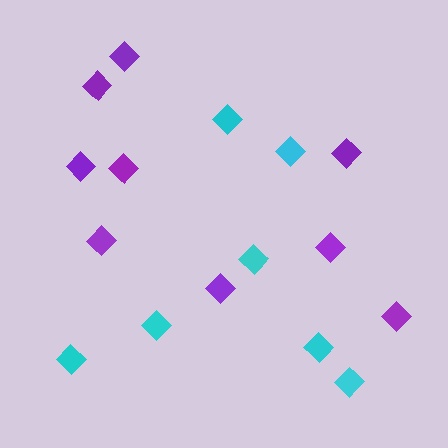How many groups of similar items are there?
There are 2 groups: one group of purple diamonds (9) and one group of cyan diamonds (7).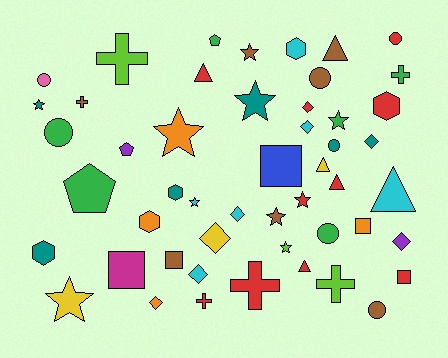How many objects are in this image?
There are 50 objects.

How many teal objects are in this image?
There are 6 teal objects.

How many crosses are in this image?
There are 6 crosses.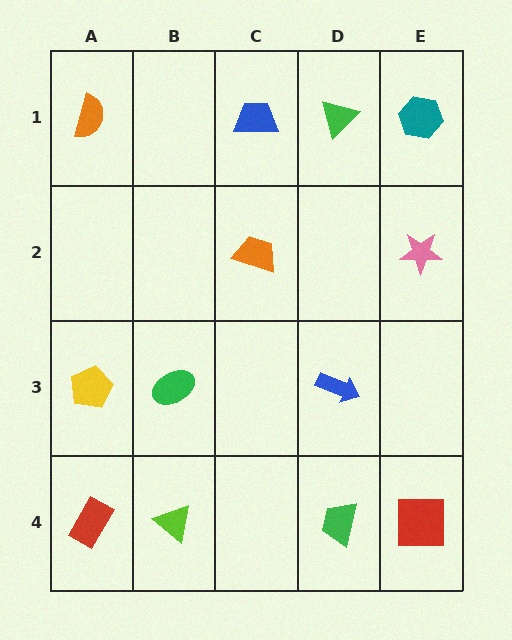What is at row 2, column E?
A pink star.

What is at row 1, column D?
A green triangle.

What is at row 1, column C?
A blue trapezoid.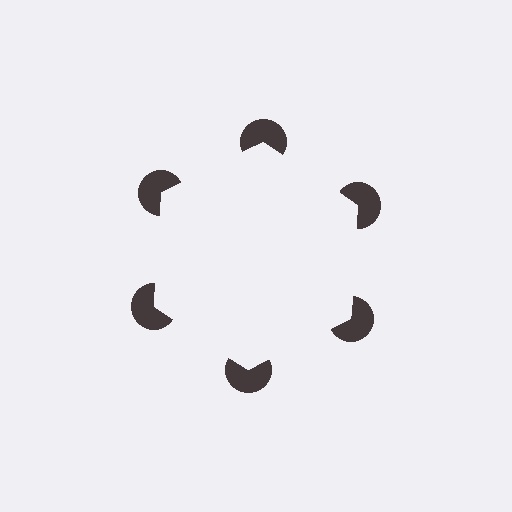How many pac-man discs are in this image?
There are 6 — one at each vertex of the illusory hexagon.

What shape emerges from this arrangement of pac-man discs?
An illusory hexagon — its edges are inferred from the aligned wedge cuts in the pac-man discs, not physically drawn.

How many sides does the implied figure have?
6 sides.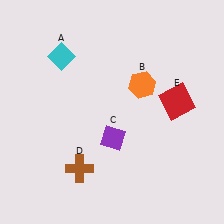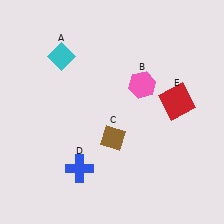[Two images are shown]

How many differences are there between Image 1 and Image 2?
There are 3 differences between the two images.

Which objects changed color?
B changed from orange to pink. C changed from purple to brown. D changed from brown to blue.